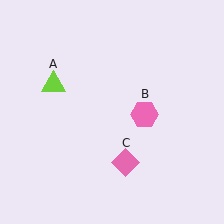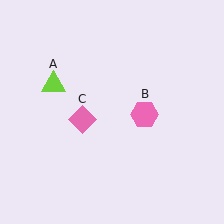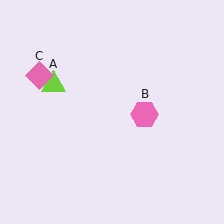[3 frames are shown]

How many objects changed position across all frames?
1 object changed position: pink diamond (object C).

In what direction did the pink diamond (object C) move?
The pink diamond (object C) moved up and to the left.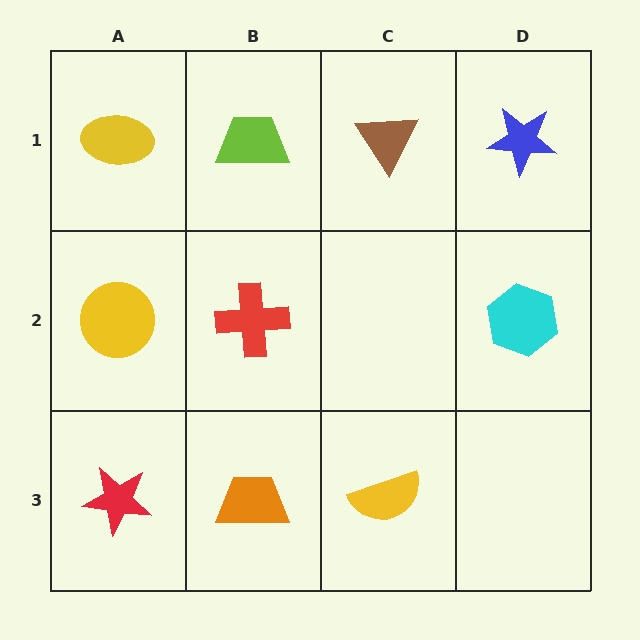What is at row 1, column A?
A yellow ellipse.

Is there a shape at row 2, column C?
No, that cell is empty.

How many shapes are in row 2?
3 shapes.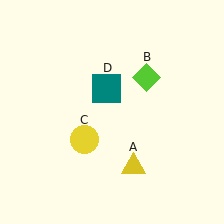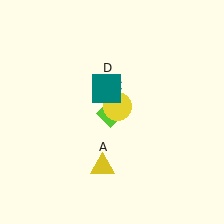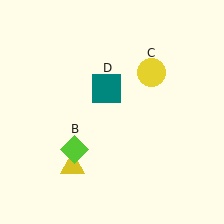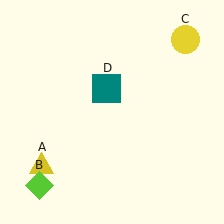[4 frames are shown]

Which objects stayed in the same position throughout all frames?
Teal square (object D) remained stationary.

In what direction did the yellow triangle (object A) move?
The yellow triangle (object A) moved left.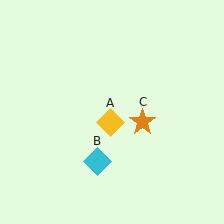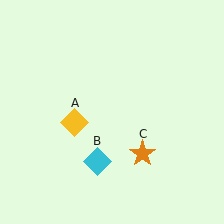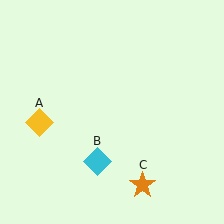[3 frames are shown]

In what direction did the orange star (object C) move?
The orange star (object C) moved down.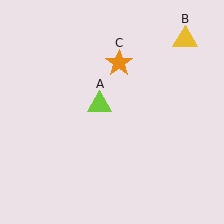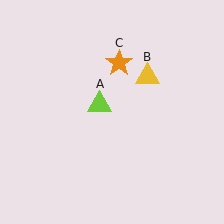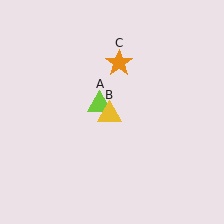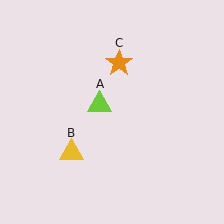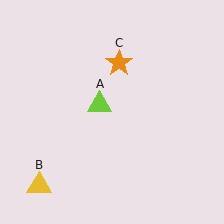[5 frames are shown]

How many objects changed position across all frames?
1 object changed position: yellow triangle (object B).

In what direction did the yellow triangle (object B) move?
The yellow triangle (object B) moved down and to the left.